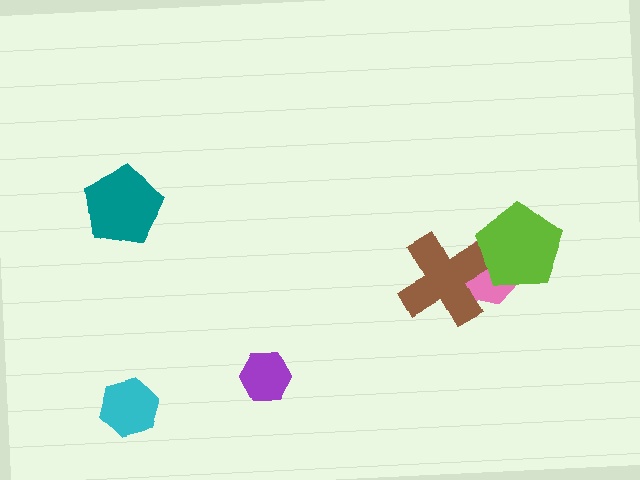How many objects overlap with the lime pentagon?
2 objects overlap with the lime pentagon.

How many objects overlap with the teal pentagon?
0 objects overlap with the teal pentagon.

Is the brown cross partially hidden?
Yes, it is partially covered by another shape.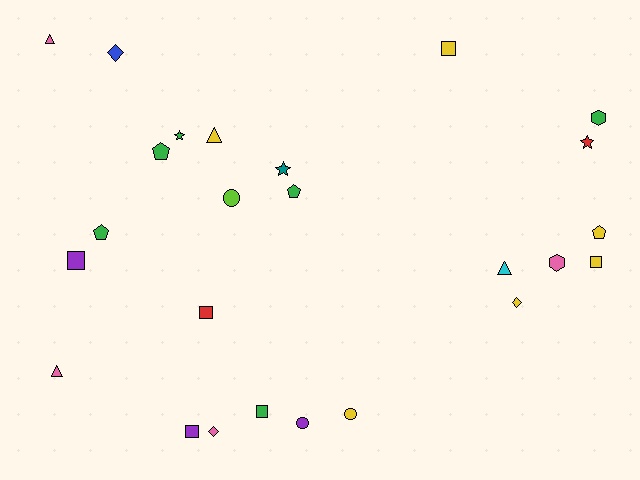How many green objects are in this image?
There are 6 green objects.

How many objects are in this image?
There are 25 objects.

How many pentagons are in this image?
There are 4 pentagons.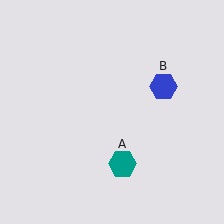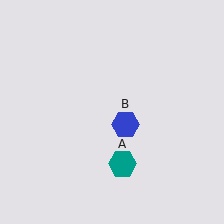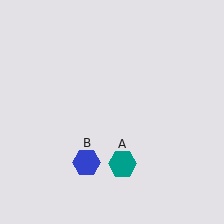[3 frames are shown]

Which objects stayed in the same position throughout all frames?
Teal hexagon (object A) remained stationary.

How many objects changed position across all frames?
1 object changed position: blue hexagon (object B).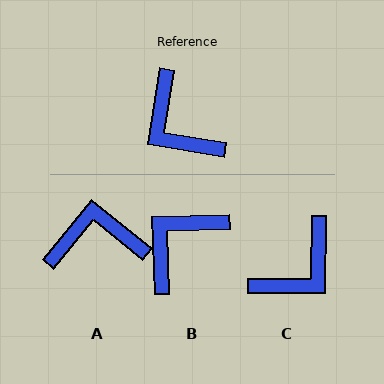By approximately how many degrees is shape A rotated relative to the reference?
Approximately 120 degrees clockwise.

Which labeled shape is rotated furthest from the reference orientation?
A, about 120 degrees away.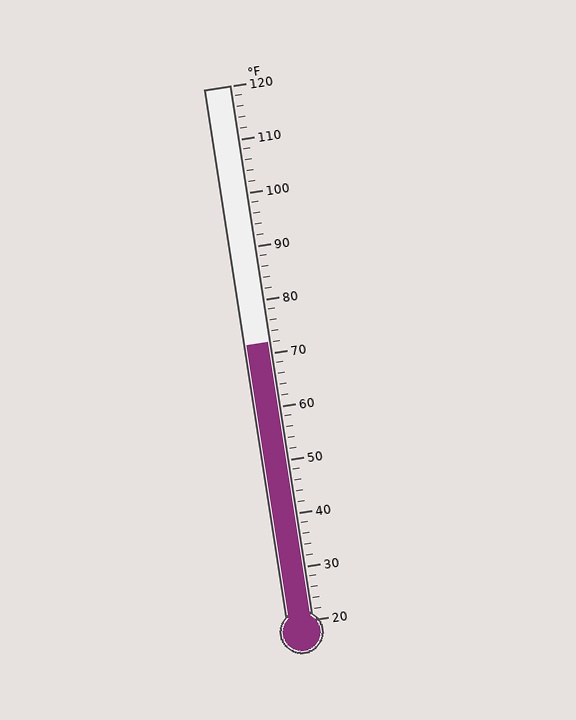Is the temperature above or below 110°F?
The temperature is below 110°F.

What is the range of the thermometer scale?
The thermometer scale ranges from 20°F to 120°F.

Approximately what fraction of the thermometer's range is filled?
The thermometer is filled to approximately 50% of its range.